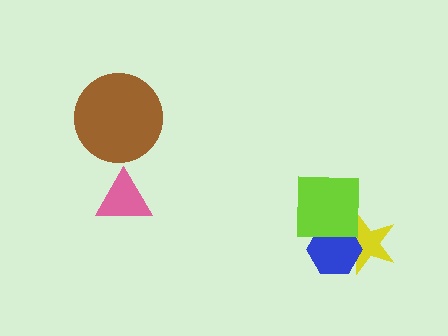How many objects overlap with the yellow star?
2 objects overlap with the yellow star.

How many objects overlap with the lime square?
2 objects overlap with the lime square.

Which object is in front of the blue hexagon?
The lime square is in front of the blue hexagon.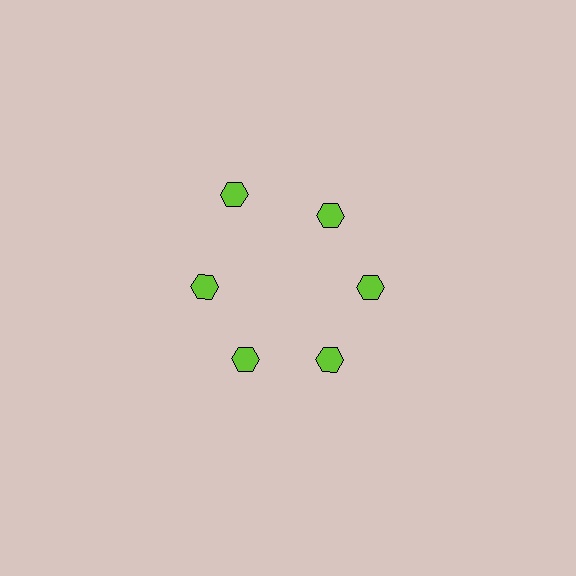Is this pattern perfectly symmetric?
No. The 6 lime hexagons are arranged in a ring, but one element near the 11 o'clock position is pushed outward from the center, breaking the 6-fold rotational symmetry.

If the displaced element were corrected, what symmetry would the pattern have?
It would have 6-fold rotational symmetry — the pattern would map onto itself every 60 degrees.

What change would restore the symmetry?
The symmetry would be restored by moving it inward, back onto the ring so that all 6 hexagons sit at equal angles and equal distance from the center.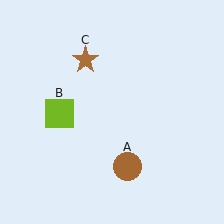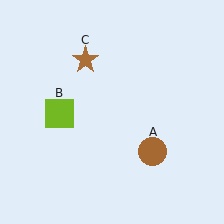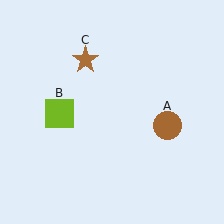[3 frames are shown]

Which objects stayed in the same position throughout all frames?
Lime square (object B) and brown star (object C) remained stationary.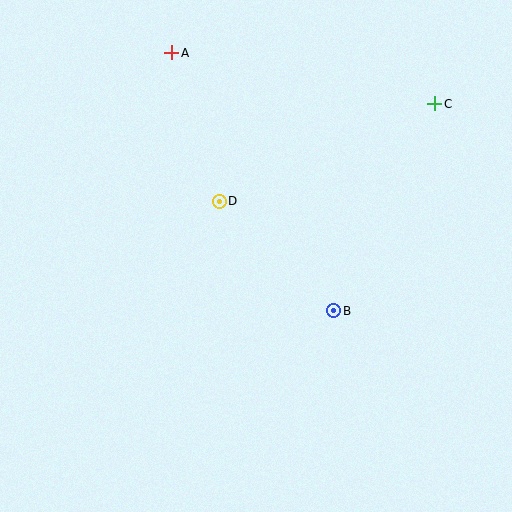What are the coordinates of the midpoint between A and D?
The midpoint between A and D is at (195, 127).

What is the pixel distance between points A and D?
The distance between A and D is 156 pixels.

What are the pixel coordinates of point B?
Point B is at (334, 311).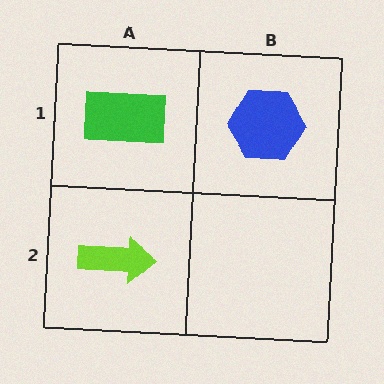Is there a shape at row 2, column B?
No, that cell is empty.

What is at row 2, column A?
A lime arrow.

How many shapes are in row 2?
1 shape.